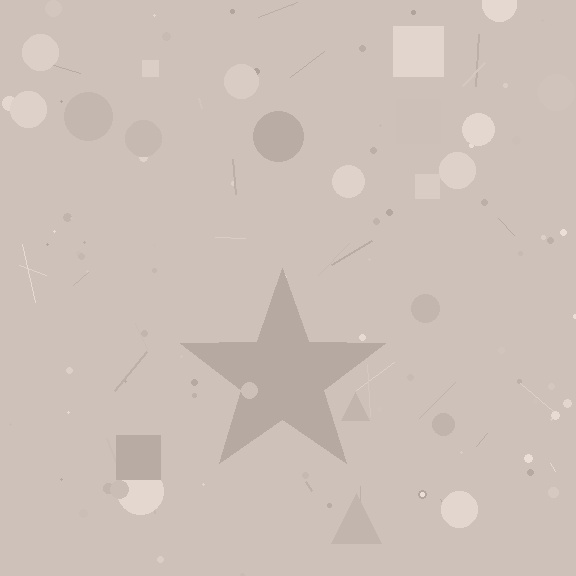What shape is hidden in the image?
A star is hidden in the image.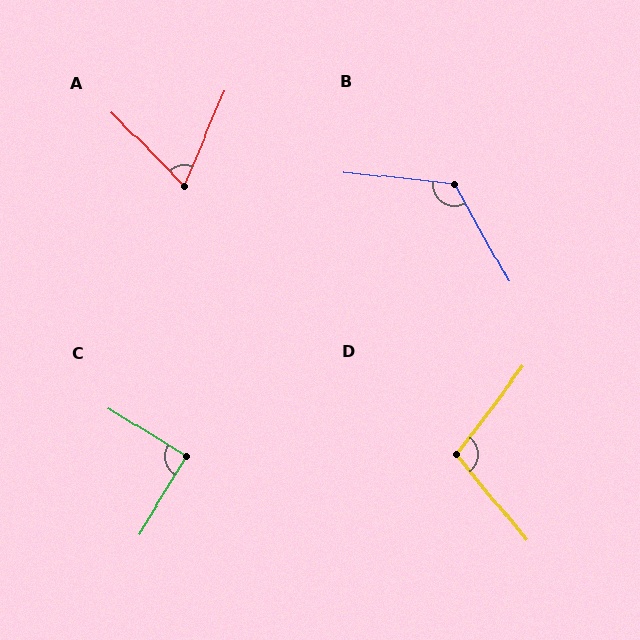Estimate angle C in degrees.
Approximately 91 degrees.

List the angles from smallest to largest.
A (67°), C (91°), D (103°), B (126°).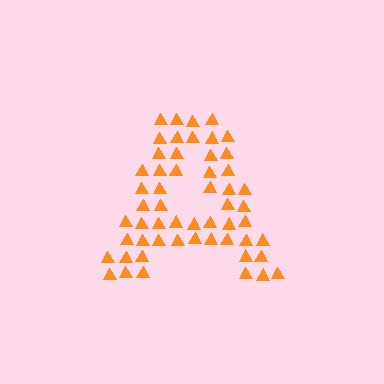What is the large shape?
The large shape is the letter A.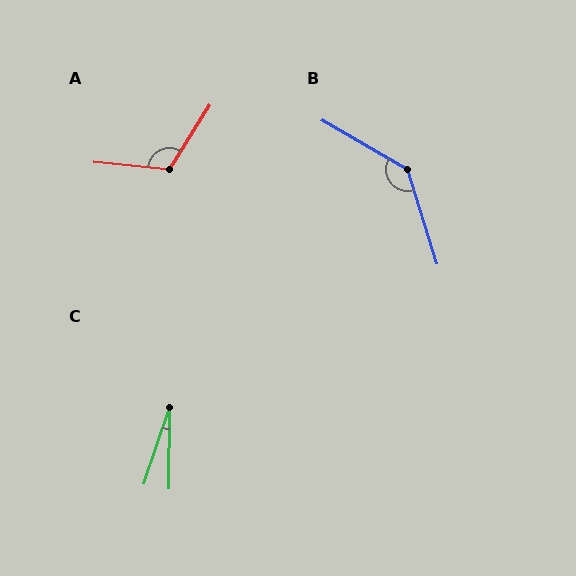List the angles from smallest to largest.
C (18°), A (117°), B (137°).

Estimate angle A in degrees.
Approximately 117 degrees.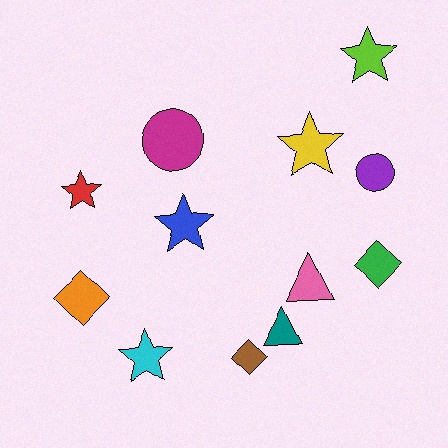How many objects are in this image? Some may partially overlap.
There are 12 objects.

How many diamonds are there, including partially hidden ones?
There are 3 diamonds.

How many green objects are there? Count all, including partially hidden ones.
There is 1 green object.